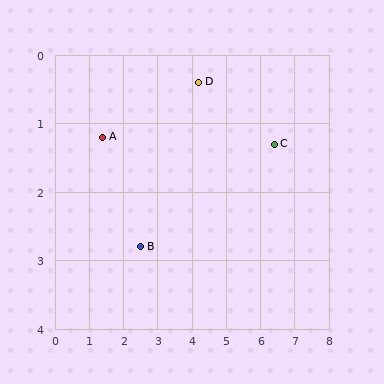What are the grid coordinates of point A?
Point A is at approximately (1.4, 1.2).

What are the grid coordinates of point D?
Point D is at approximately (4.2, 0.4).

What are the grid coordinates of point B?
Point B is at approximately (2.5, 2.8).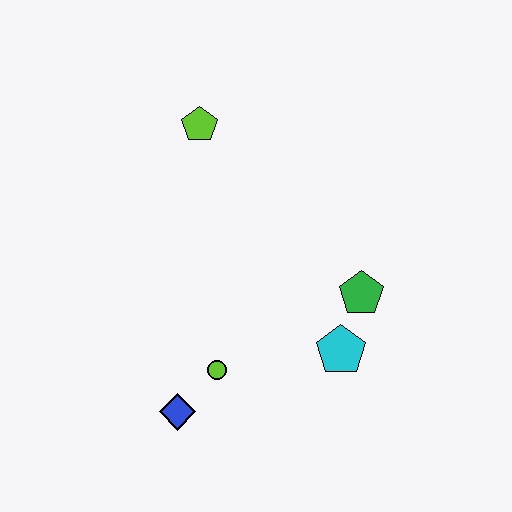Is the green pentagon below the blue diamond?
No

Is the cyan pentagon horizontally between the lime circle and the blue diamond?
No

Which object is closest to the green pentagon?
The cyan pentagon is closest to the green pentagon.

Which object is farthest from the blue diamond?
The lime pentagon is farthest from the blue diamond.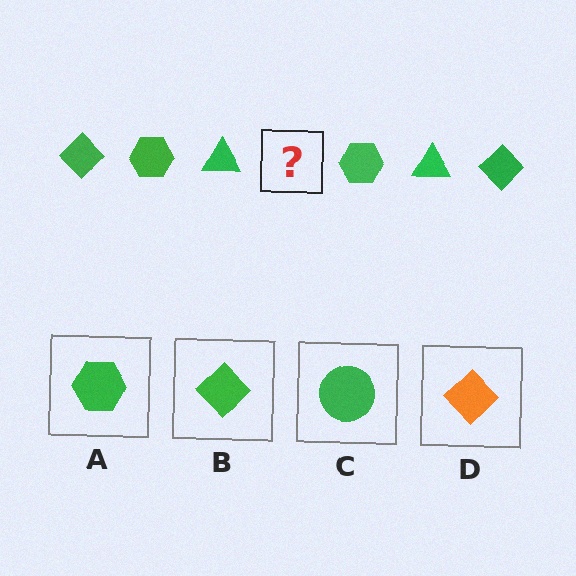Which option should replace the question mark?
Option B.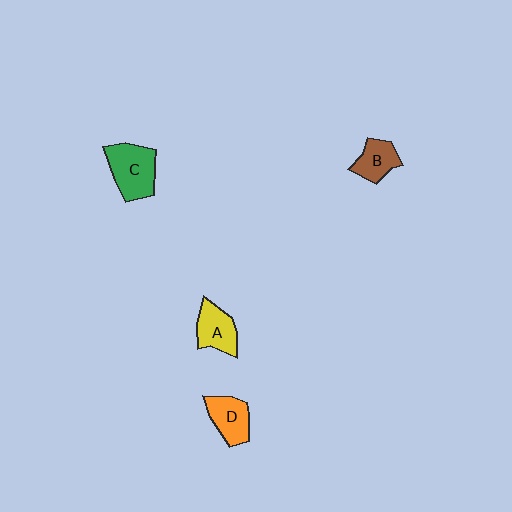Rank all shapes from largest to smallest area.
From largest to smallest: C (green), D (orange), A (yellow), B (brown).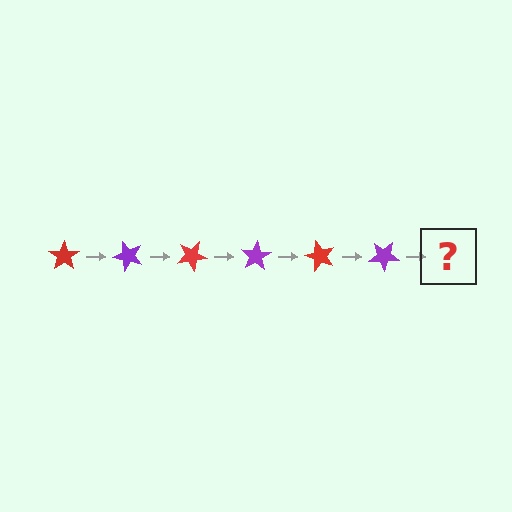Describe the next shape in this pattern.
It should be a red star, rotated 300 degrees from the start.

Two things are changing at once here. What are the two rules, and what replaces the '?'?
The two rules are that it rotates 50 degrees each step and the color cycles through red and purple. The '?' should be a red star, rotated 300 degrees from the start.